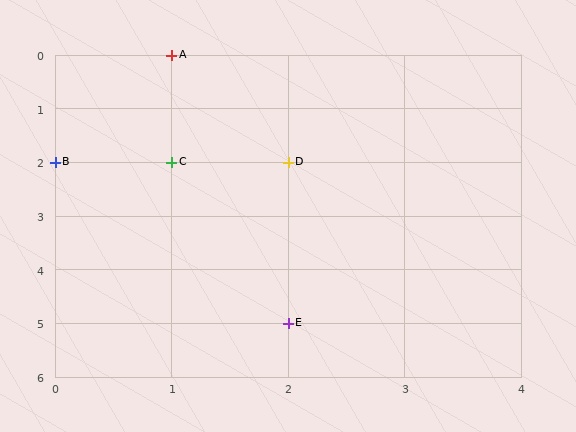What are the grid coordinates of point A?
Point A is at grid coordinates (1, 0).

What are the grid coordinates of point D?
Point D is at grid coordinates (2, 2).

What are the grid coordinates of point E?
Point E is at grid coordinates (2, 5).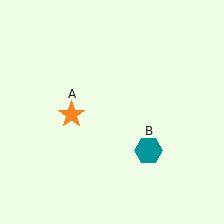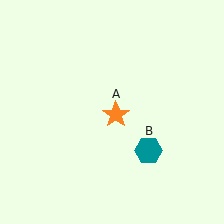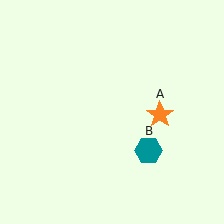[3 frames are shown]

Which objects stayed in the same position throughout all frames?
Teal hexagon (object B) remained stationary.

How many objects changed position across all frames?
1 object changed position: orange star (object A).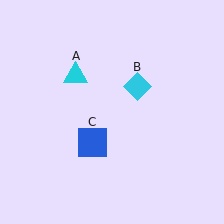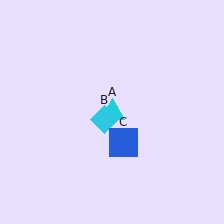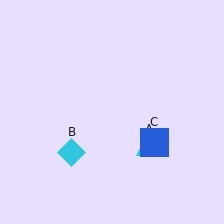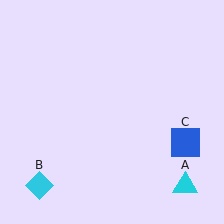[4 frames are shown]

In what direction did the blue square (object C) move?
The blue square (object C) moved right.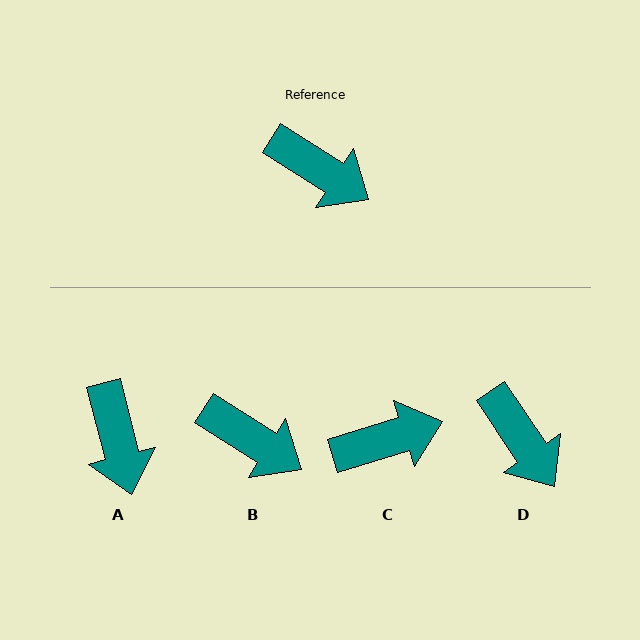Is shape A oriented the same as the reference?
No, it is off by about 43 degrees.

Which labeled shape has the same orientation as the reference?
B.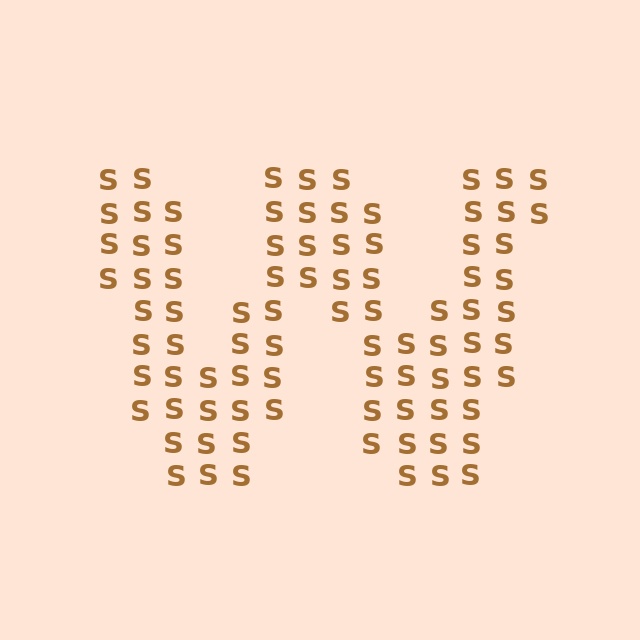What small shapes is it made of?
It is made of small letter S's.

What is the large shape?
The large shape is the letter W.